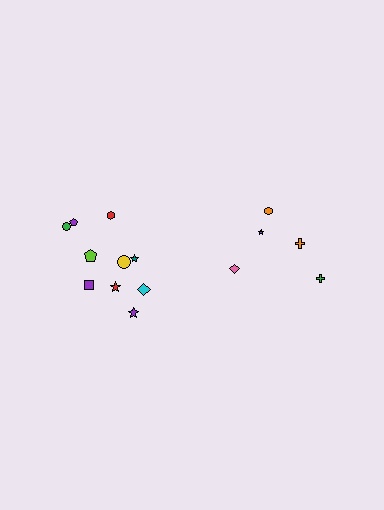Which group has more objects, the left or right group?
The left group.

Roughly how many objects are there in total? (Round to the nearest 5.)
Roughly 15 objects in total.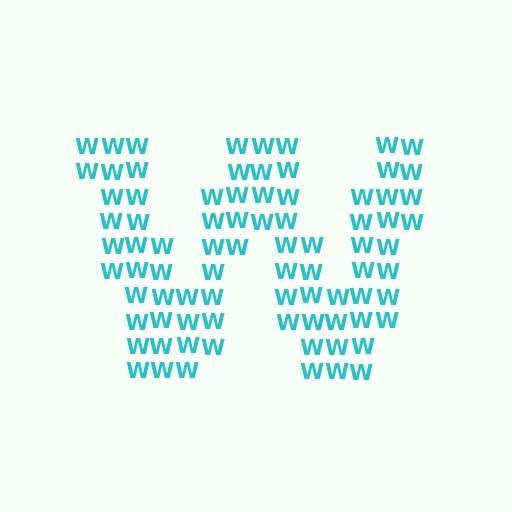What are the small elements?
The small elements are letter W's.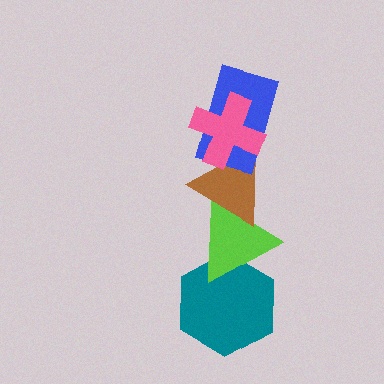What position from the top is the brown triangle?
The brown triangle is 3rd from the top.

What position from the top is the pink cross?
The pink cross is 1st from the top.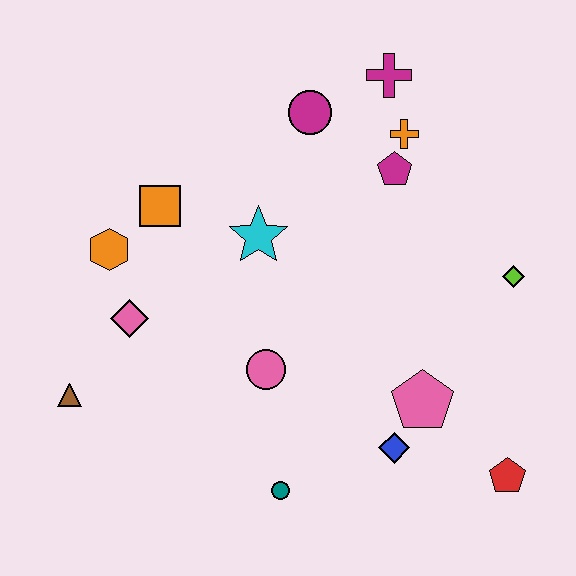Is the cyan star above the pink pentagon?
Yes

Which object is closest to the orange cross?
The magenta pentagon is closest to the orange cross.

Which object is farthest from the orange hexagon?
The red pentagon is farthest from the orange hexagon.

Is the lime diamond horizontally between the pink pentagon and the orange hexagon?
No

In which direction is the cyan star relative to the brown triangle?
The cyan star is to the right of the brown triangle.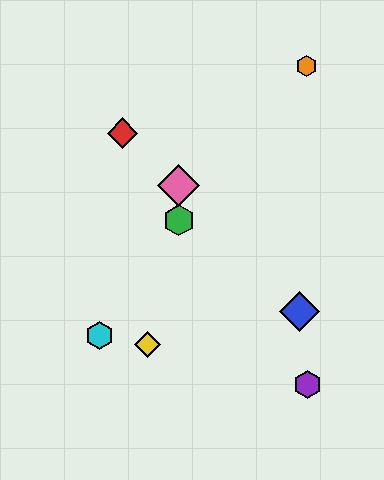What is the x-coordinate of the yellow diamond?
The yellow diamond is at x≈147.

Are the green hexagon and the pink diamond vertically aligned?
Yes, both are at x≈179.